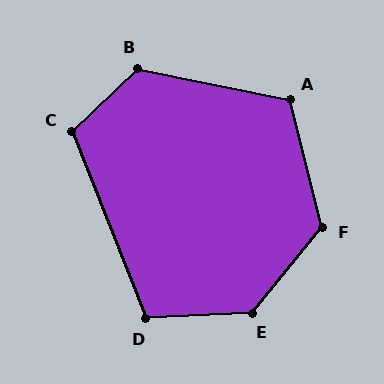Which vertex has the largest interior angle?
E, at approximately 133 degrees.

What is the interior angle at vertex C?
Approximately 112 degrees (obtuse).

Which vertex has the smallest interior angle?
D, at approximately 108 degrees.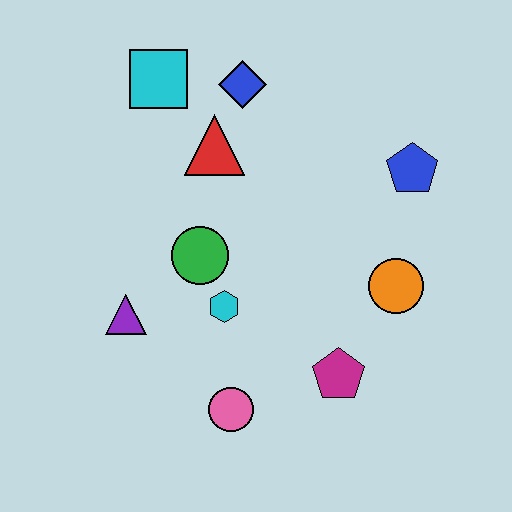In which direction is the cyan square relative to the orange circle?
The cyan square is to the left of the orange circle.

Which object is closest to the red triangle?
The blue diamond is closest to the red triangle.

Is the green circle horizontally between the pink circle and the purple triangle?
Yes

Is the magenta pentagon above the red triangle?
No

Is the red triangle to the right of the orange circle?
No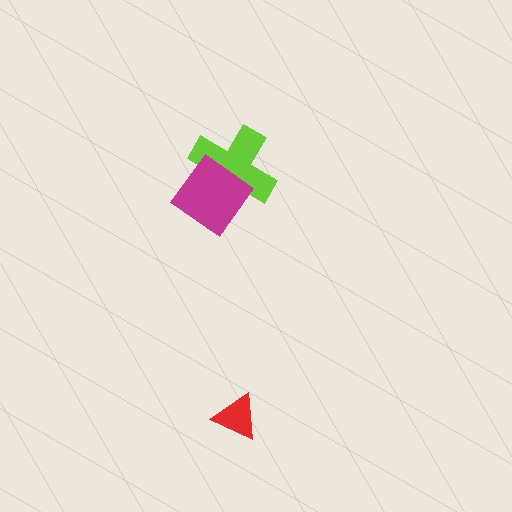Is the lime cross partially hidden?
Yes, it is partially covered by another shape.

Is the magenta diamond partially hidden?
No, no other shape covers it.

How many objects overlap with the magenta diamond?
1 object overlaps with the magenta diamond.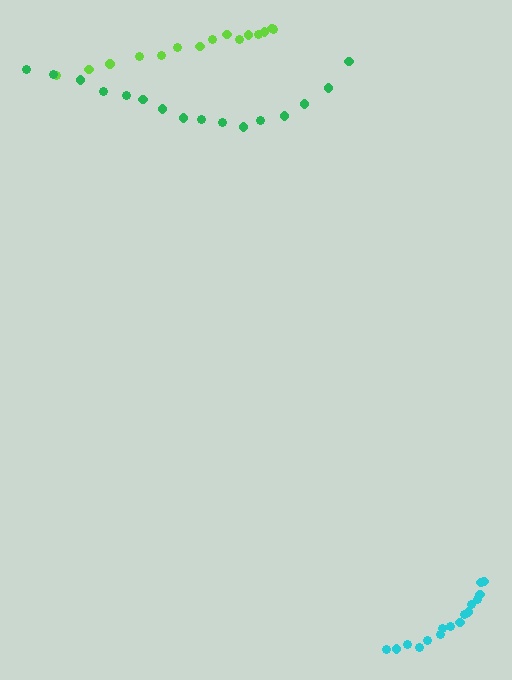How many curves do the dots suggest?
There are 3 distinct paths.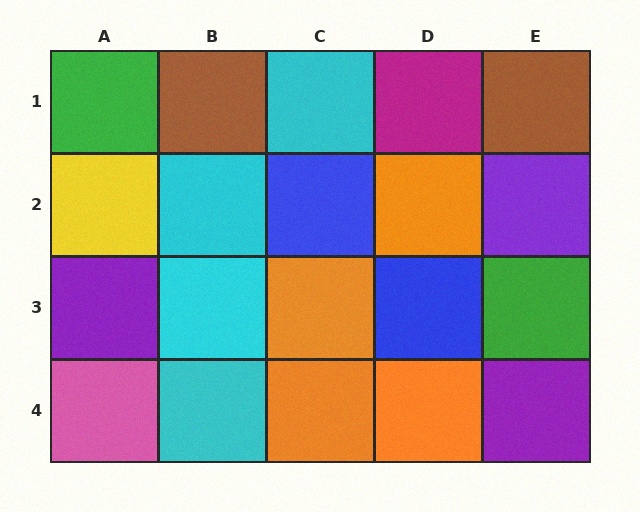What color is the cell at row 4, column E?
Purple.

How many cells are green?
2 cells are green.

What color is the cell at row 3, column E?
Green.